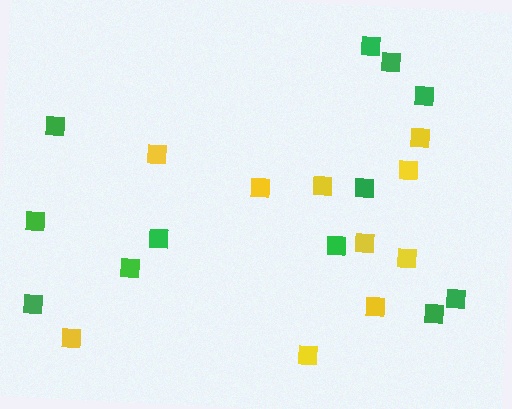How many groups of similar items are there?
There are 2 groups: one group of green squares (12) and one group of yellow squares (10).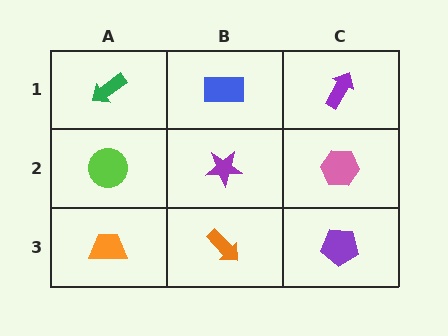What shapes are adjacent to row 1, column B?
A purple star (row 2, column B), a green arrow (row 1, column A), a purple arrow (row 1, column C).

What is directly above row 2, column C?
A purple arrow.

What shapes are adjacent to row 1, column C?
A pink hexagon (row 2, column C), a blue rectangle (row 1, column B).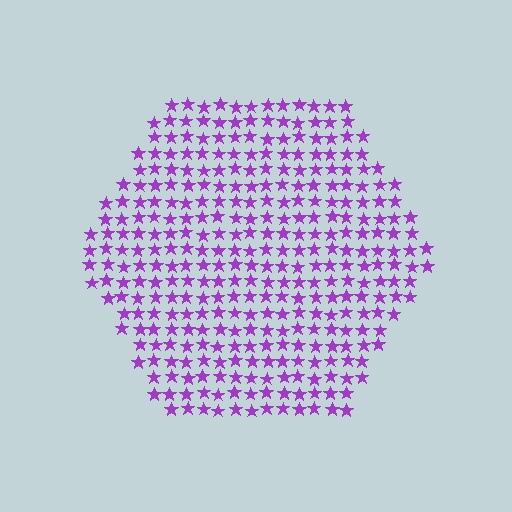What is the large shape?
The large shape is a hexagon.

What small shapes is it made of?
It is made of small stars.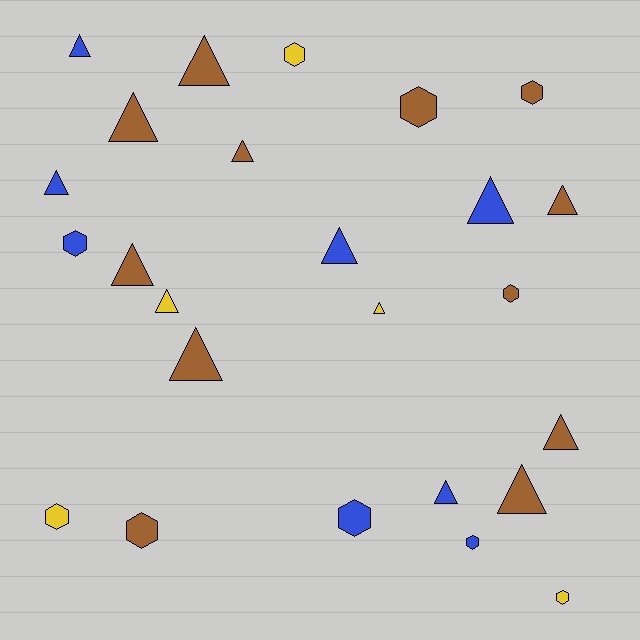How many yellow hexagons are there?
There are 3 yellow hexagons.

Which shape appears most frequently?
Triangle, with 15 objects.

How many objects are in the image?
There are 25 objects.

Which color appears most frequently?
Brown, with 12 objects.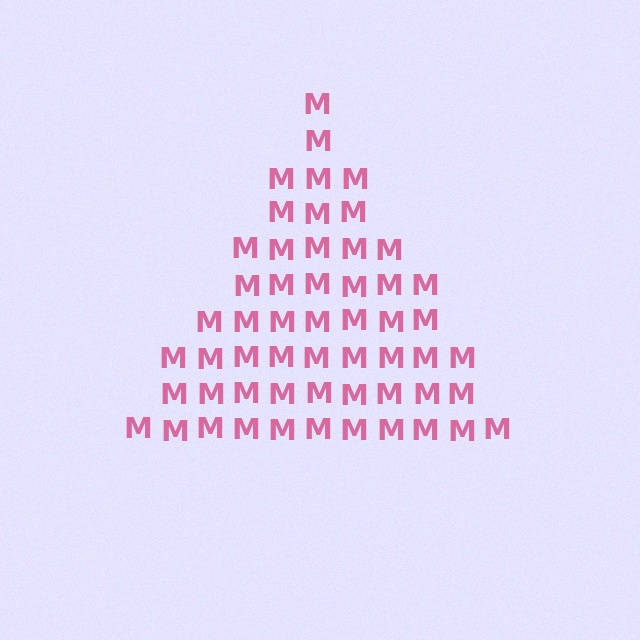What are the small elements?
The small elements are letter M's.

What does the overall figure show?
The overall figure shows a triangle.